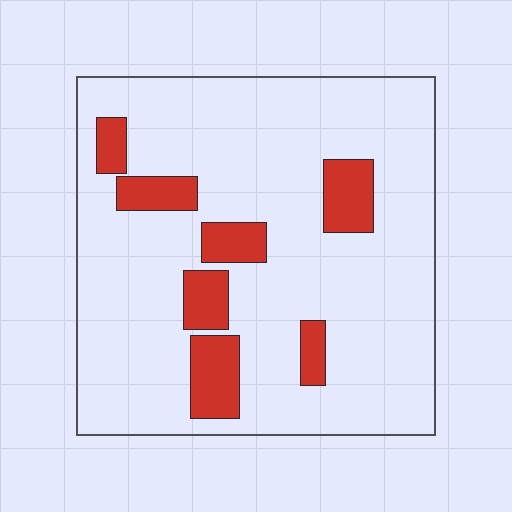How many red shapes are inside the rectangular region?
7.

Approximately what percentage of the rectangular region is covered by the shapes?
Approximately 15%.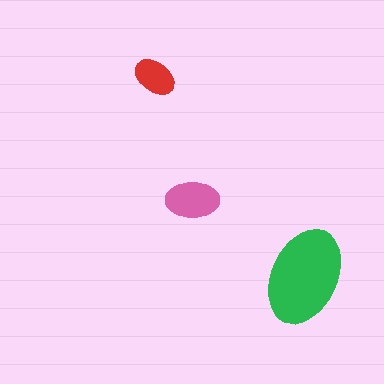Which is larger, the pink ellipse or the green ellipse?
The green one.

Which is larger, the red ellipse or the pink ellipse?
The pink one.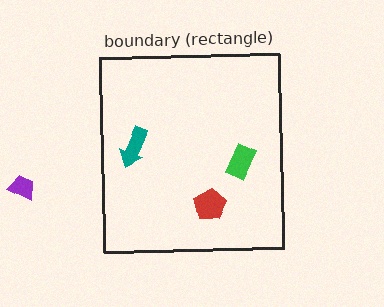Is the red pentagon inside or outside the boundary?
Inside.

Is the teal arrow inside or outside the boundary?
Inside.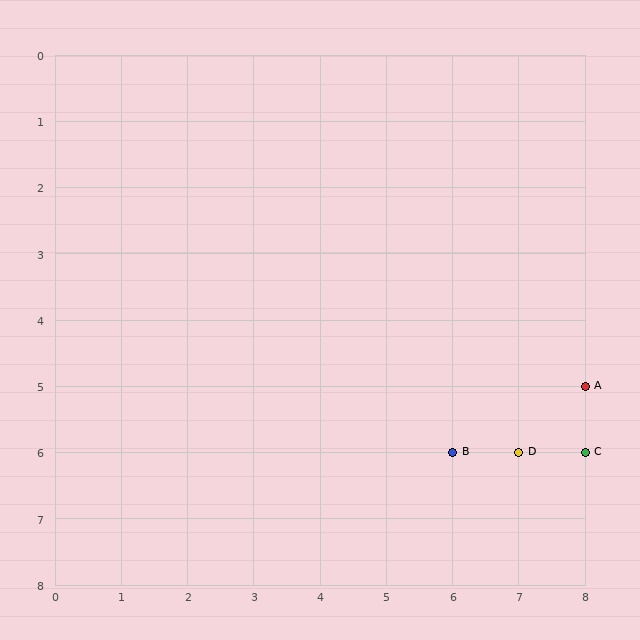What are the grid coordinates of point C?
Point C is at grid coordinates (8, 6).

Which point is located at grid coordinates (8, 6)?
Point C is at (8, 6).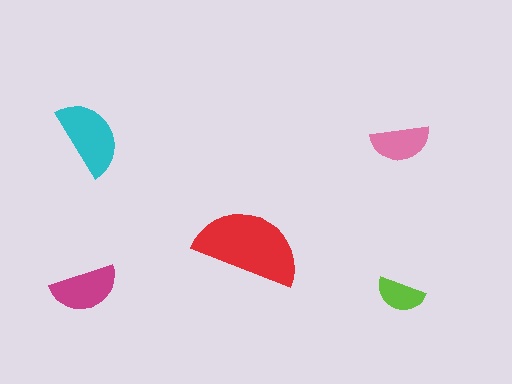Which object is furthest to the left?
The magenta semicircle is leftmost.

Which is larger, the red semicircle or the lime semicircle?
The red one.